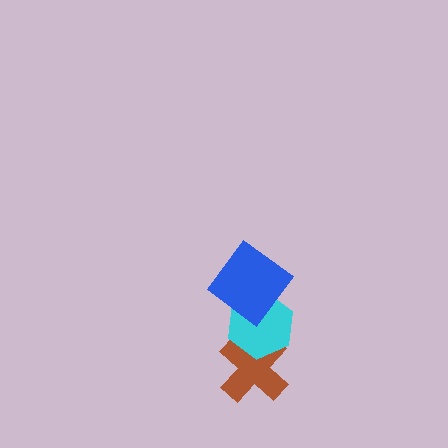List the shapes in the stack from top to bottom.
From top to bottom: the blue diamond, the cyan hexagon, the brown cross.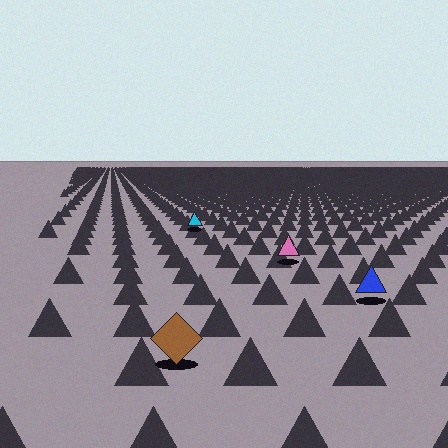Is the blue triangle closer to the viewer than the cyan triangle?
Yes. The blue triangle is closer — you can tell from the texture gradient: the ground texture is coarser near it.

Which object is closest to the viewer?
The brown diamond is closest. The texture marks near it are larger and more spread out.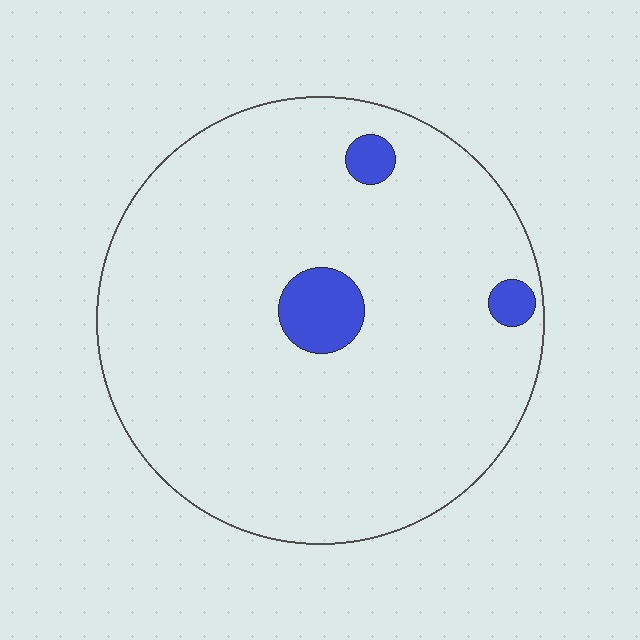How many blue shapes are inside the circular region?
3.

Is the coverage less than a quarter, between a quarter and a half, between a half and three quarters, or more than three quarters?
Less than a quarter.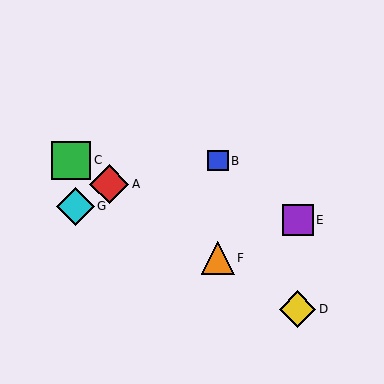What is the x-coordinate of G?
Object G is at x≈75.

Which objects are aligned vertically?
Objects B, F are aligned vertically.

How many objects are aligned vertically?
2 objects (B, F) are aligned vertically.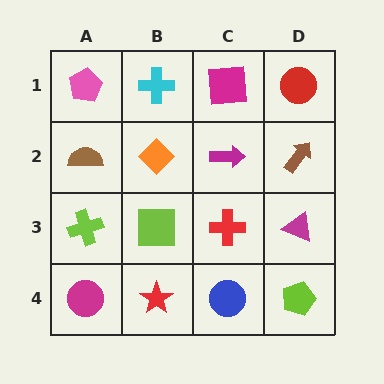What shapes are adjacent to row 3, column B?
An orange diamond (row 2, column B), a red star (row 4, column B), a lime cross (row 3, column A), a red cross (row 3, column C).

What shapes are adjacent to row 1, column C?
A magenta arrow (row 2, column C), a cyan cross (row 1, column B), a red circle (row 1, column D).